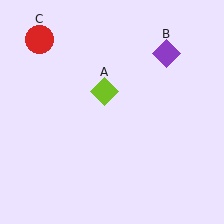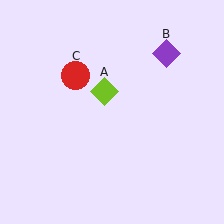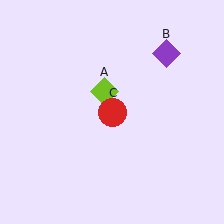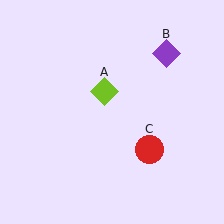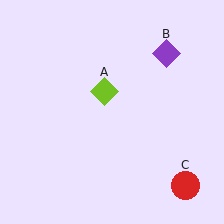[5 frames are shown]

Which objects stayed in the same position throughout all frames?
Lime diamond (object A) and purple diamond (object B) remained stationary.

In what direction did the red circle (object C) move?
The red circle (object C) moved down and to the right.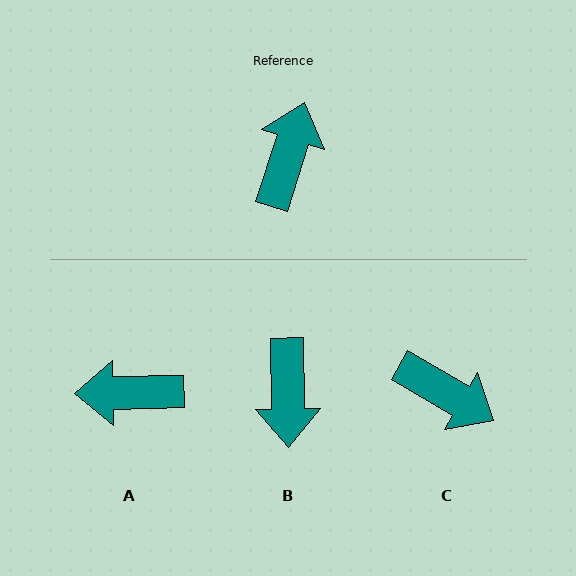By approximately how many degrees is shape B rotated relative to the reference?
Approximately 162 degrees clockwise.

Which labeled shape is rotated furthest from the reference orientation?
B, about 162 degrees away.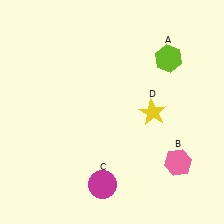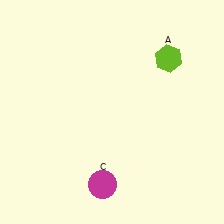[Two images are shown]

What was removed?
The yellow star (D), the pink hexagon (B) were removed in Image 2.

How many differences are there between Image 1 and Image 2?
There are 2 differences between the two images.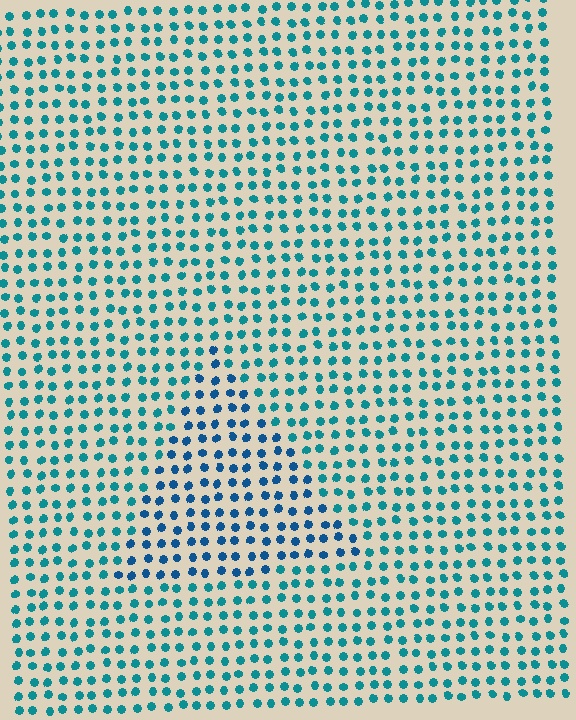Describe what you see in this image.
The image is filled with small teal elements in a uniform arrangement. A triangle-shaped region is visible where the elements are tinted to a slightly different hue, forming a subtle color boundary.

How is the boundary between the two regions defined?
The boundary is defined purely by a slight shift in hue (about 26 degrees). Spacing, size, and orientation are identical on both sides.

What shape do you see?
I see a triangle.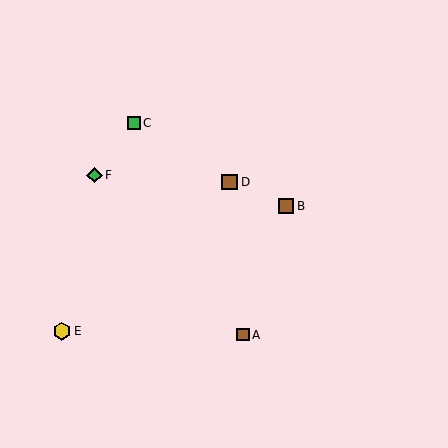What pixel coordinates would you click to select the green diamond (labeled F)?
Click at (94, 175) to select the green diamond F.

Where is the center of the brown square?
The center of the brown square is at (243, 335).